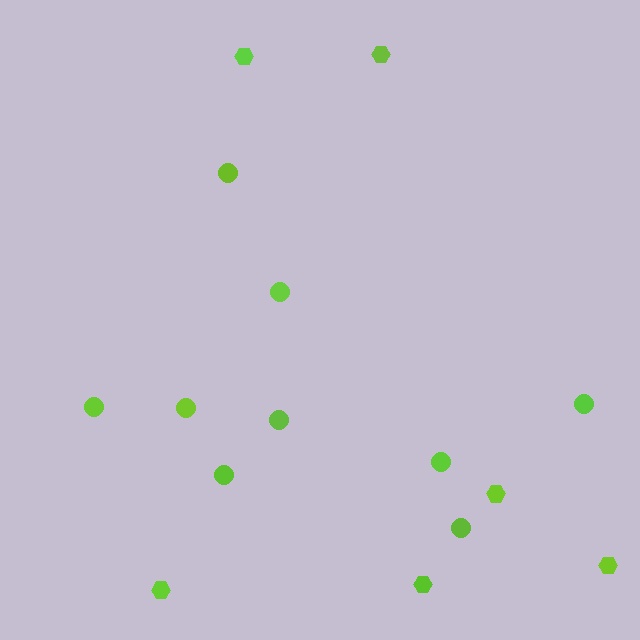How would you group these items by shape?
There are 2 groups: one group of circles (9) and one group of hexagons (6).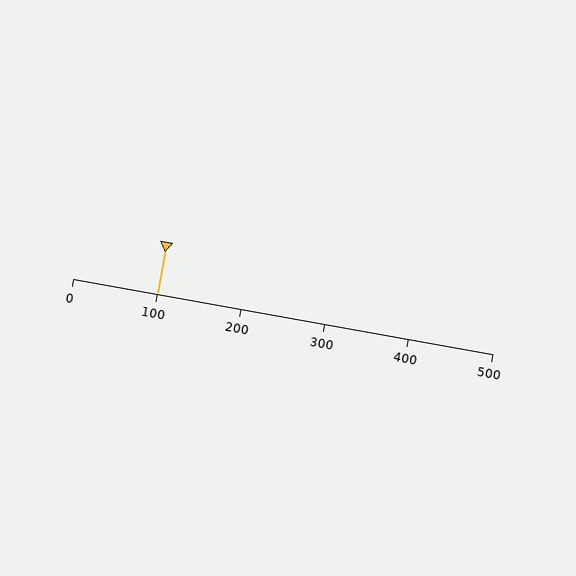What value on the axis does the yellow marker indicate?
The marker indicates approximately 100.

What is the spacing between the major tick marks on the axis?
The major ticks are spaced 100 apart.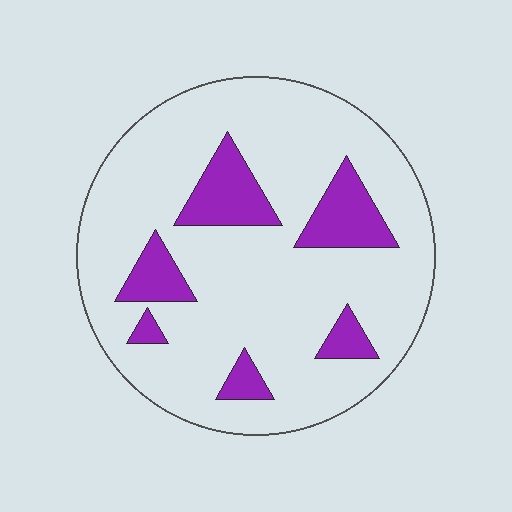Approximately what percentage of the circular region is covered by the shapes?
Approximately 15%.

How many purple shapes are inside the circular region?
6.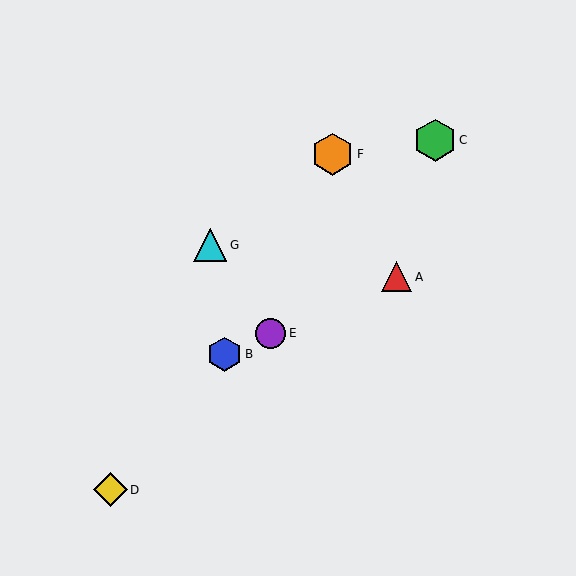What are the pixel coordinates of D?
Object D is at (110, 490).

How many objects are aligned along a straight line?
3 objects (A, B, E) are aligned along a straight line.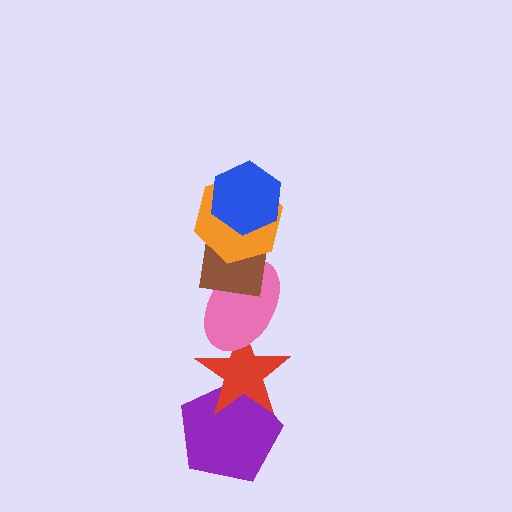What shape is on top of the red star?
The pink ellipse is on top of the red star.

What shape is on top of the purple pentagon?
The red star is on top of the purple pentagon.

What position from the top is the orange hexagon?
The orange hexagon is 2nd from the top.